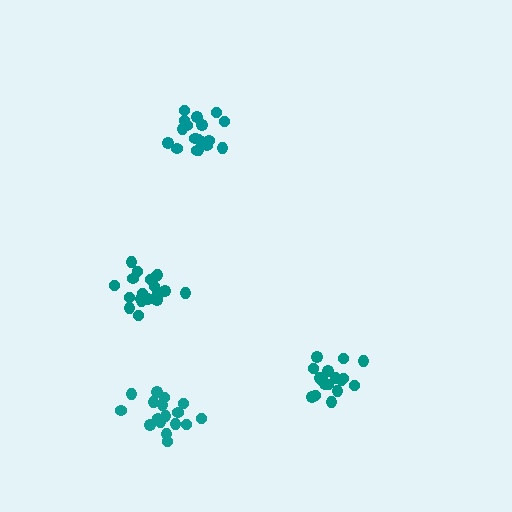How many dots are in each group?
Group 1: 19 dots, Group 2: 18 dots, Group 3: 17 dots, Group 4: 19 dots (73 total).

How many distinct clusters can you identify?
There are 4 distinct clusters.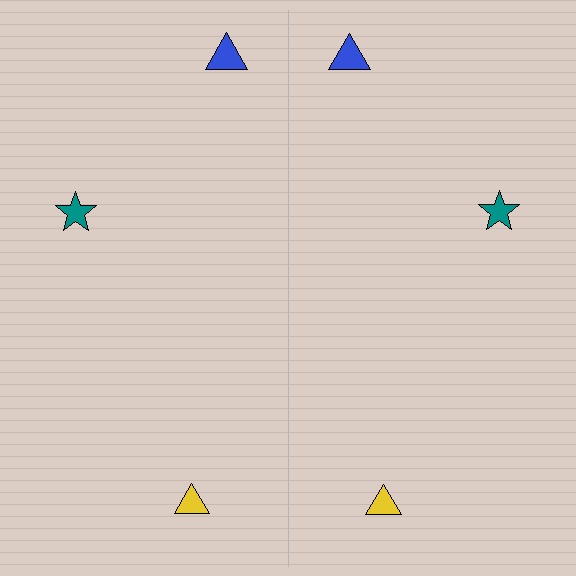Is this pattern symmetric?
Yes, this pattern has bilateral (reflection) symmetry.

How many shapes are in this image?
There are 6 shapes in this image.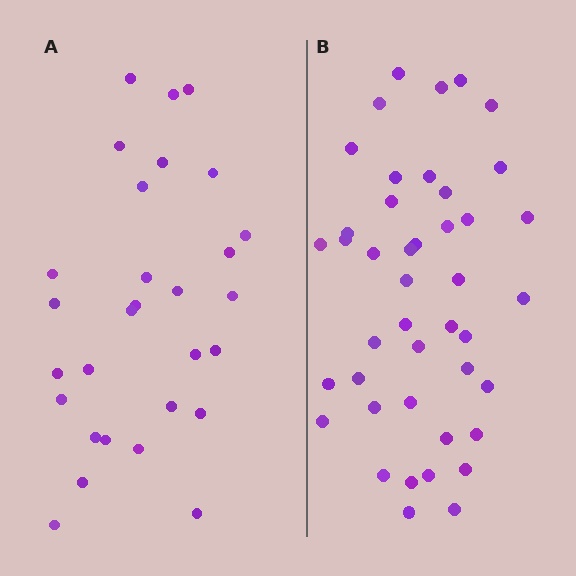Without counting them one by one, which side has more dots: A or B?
Region B (the right region) has more dots.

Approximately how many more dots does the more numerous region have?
Region B has approximately 15 more dots than region A.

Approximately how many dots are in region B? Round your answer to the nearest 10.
About 40 dots. (The exact count is 43, which rounds to 40.)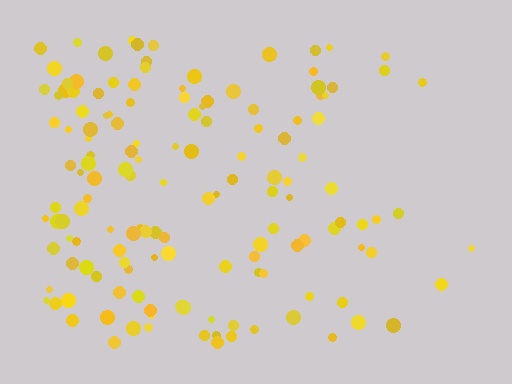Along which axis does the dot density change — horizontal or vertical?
Horizontal.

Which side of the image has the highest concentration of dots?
The left.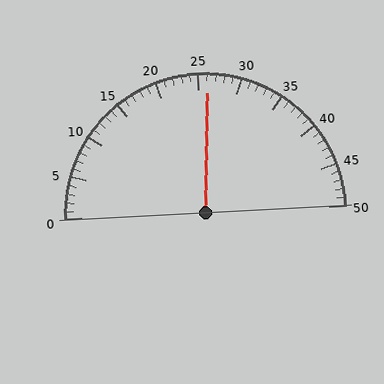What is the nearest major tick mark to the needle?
The nearest major tick mark is 25.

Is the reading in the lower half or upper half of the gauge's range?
The reading is in the upper half of the range (0 to 50).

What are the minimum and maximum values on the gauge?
The gauge ranges from 0 to 50.